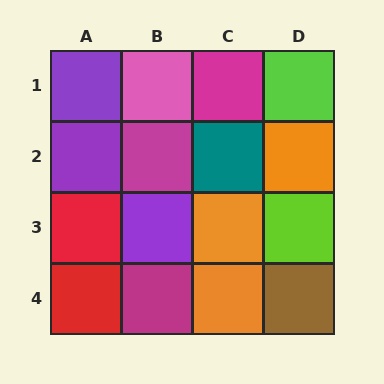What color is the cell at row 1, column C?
Magenta.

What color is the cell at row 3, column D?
Lime.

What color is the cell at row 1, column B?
Pink.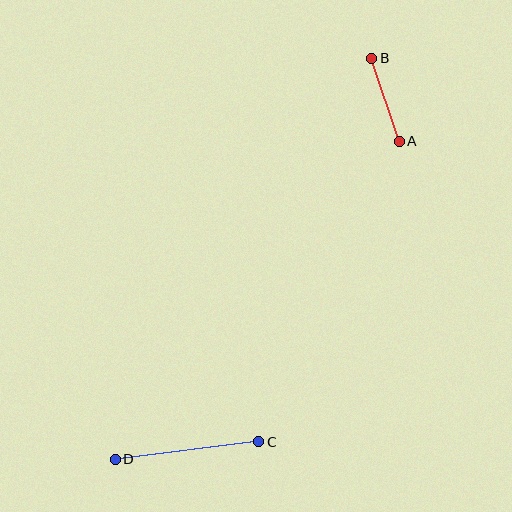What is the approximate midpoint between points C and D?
The midpoint is at approximately (187, 450) pixels.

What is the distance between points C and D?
The distance is approximately 144 pixels.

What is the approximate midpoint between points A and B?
The midpoint is at approximately (385, 100) pixels.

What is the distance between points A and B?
The distance is approximately 87 pixels.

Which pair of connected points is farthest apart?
Points C and D are farthest apart.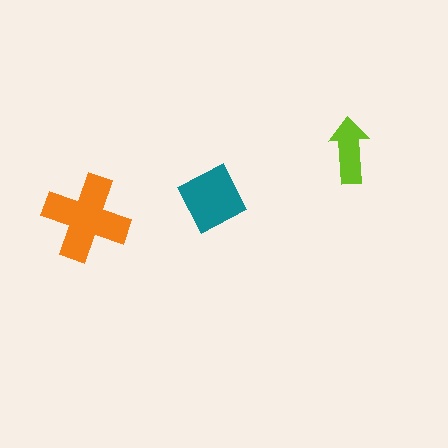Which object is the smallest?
The lime arrow.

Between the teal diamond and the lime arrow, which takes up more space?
The teal diamond.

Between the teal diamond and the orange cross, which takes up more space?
The orange cross.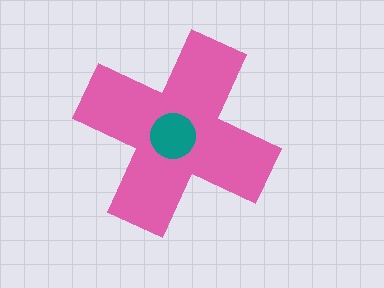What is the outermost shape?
The pink cross.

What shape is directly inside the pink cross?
The teal circle.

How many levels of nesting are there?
2.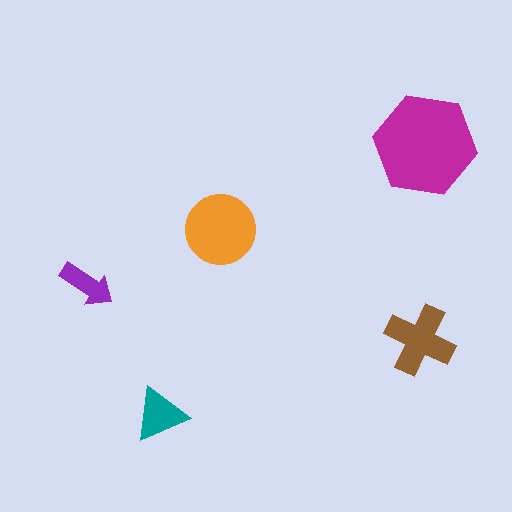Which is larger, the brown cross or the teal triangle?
The brown cross.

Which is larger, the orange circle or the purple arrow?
The orange circle.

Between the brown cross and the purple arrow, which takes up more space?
The brown cross.